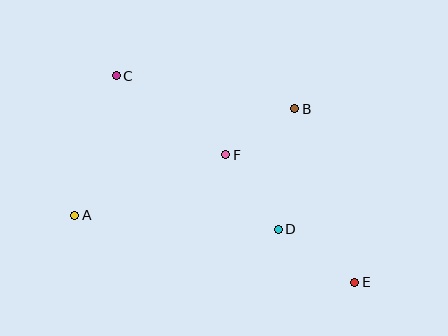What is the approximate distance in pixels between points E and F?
The distance between E and F is approximately 182 pixels.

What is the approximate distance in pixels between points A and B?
The distance between A and B is approximately 244 pixels.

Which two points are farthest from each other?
Points C and E are farthest from each other.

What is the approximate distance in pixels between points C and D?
The distance between C and D is approximately 224 pixels.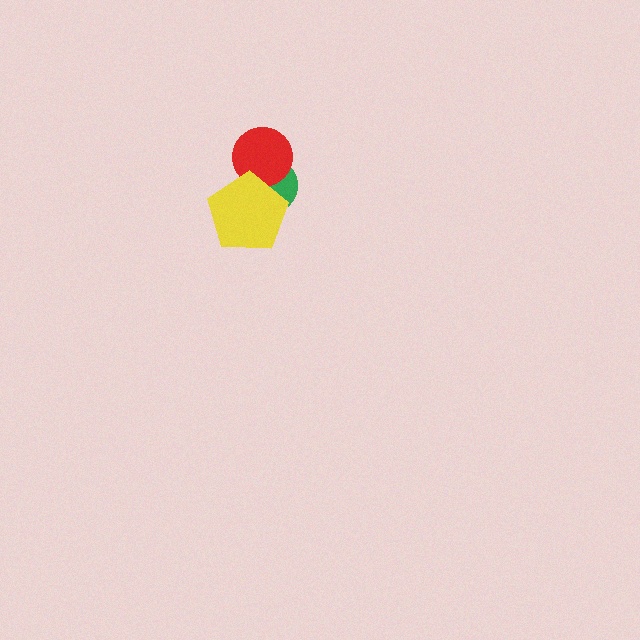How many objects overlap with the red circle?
2 objects overlap with the red circle.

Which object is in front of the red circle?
The yellow pentagon is in front of the red circle.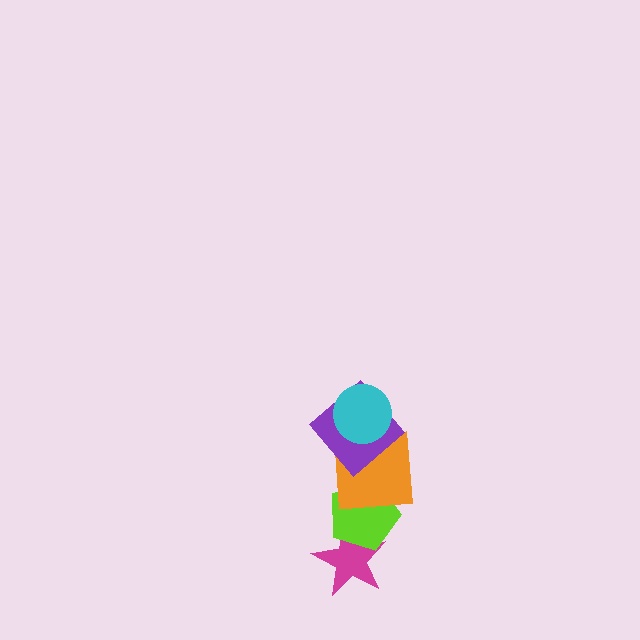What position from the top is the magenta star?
The magenta star is 5th from the top.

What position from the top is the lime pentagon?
The lime pentagon is 4th from the top.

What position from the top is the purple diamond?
The purple diamond is 2nd from the top.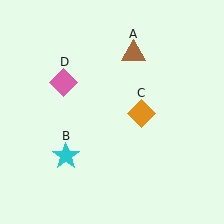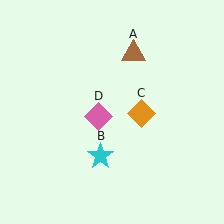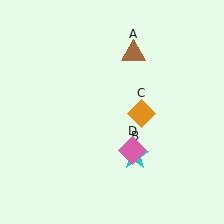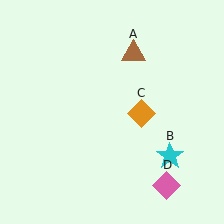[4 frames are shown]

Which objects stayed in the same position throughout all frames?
Brown triangle (object A) and orange diamond (object C) remained stationary.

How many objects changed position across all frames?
2 objects changed position: cyan star (object B), pink diamond (object D).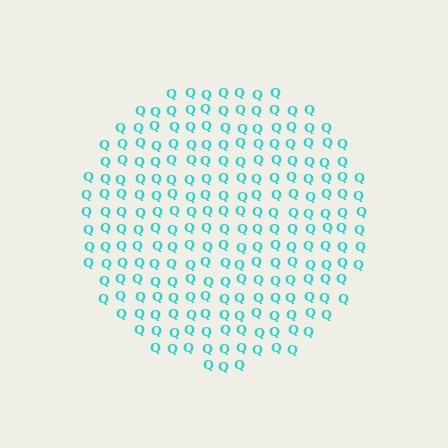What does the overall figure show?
The overall figure shows a circle.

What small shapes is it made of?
It is made of small letter Q's.